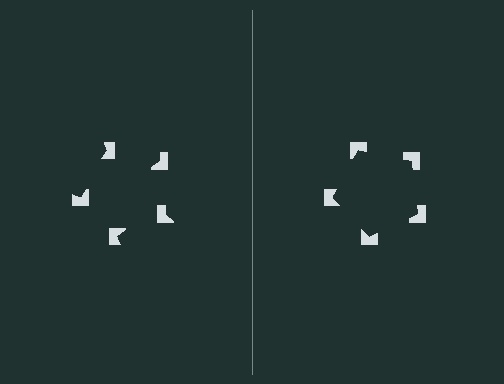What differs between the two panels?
The notched squares are positioned identically on both sides; only the wedge orientations differ. On the right they align to a pentagon; on the left they are misaligned.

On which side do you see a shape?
An illusory pentagon appears on the right side. On the left side the wedge cuts are rotated, so no coherent shape forms.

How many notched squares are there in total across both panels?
10 — 5 on each side.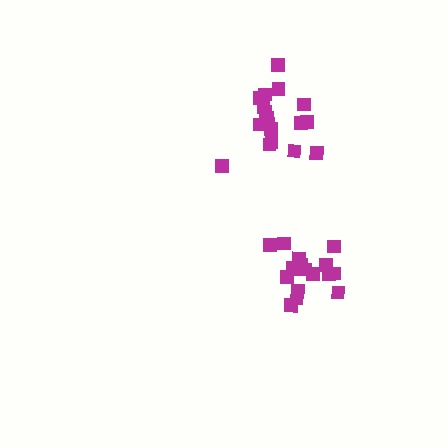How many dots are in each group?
Group 1: 18 dots, Group 2: 17 dots (35 total).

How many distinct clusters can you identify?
There are 2 distinct clusters.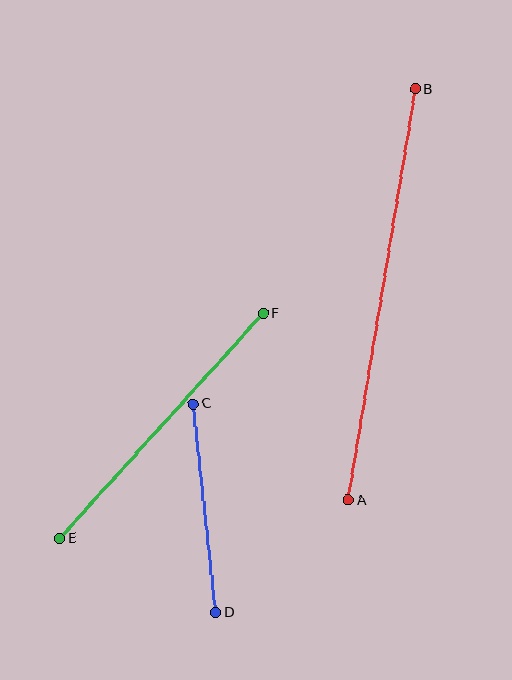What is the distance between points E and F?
The distance is approximately 303 pixels.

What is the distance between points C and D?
The distance is approximately 210 pixels.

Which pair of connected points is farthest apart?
Points A and B are farthest apart.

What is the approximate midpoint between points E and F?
The midpoint is at approximately (161, 426) pixels.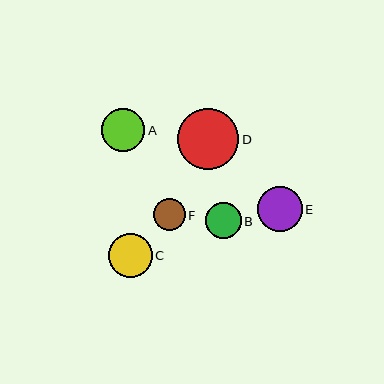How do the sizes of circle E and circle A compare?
Circle E and circle A are approximately the same size.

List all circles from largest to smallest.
From largest to smallest: D, E, C, A, B, F.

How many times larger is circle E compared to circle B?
Circle E is approximately 1.2 times the size of circle B.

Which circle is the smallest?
Circle F is the smallest with a size of approximately 32 pixels.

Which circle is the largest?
Circle D is the largest with a size of approximately 61 pixels.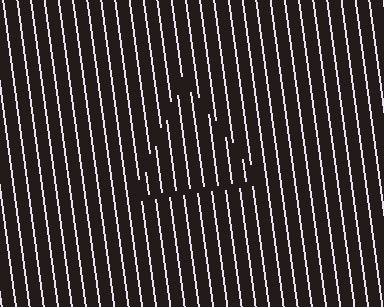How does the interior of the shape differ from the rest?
The interior of the shape contains the same grating, shifted by half a period — the contour is defined by the phase discontinuity where line-ends from the inner and outer gratings abut.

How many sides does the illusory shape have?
3 sides — the line-ends trace a triangle.